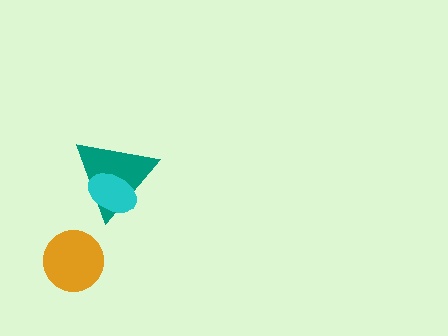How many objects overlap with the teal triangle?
1 object overlaps with the teal triangle.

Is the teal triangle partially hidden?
Yes, it is partially covered by another shape.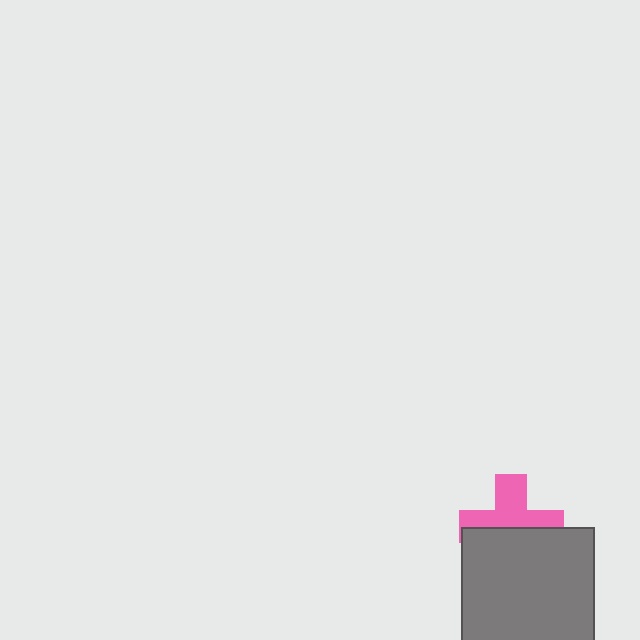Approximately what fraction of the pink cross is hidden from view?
Roughly 48% of the pink cross is hidden behind the gray square.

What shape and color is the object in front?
The object in front is a gray square.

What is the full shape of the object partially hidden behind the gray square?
The partially hidden object is a pink cross.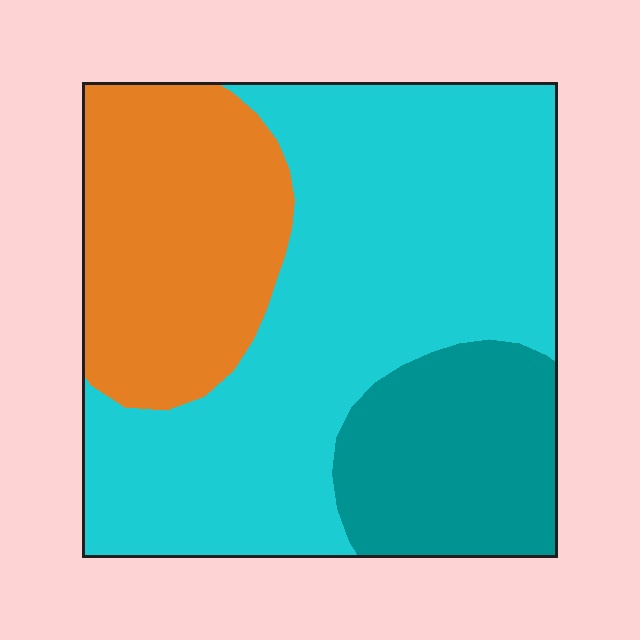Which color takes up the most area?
Cyan, at roughly 55%.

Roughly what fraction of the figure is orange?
Orange takes up about one quarter (1/4) of the figure.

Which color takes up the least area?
Teal, at roughly 20%.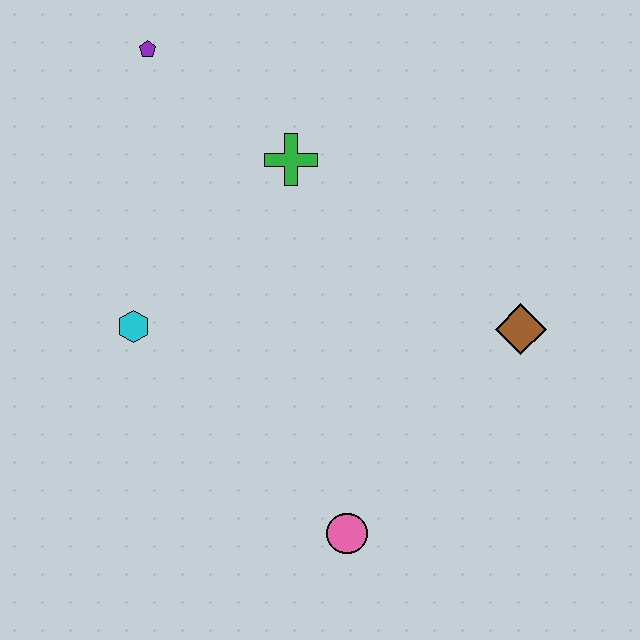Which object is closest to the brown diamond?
The pink circle is closest to the brown diamond.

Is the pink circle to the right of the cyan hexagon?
Yes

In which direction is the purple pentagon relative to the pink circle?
The purple pentagon is above the pink circle.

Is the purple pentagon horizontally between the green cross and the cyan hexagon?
Yes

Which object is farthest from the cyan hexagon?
The brown diamond is farthest from the cyan hexagon.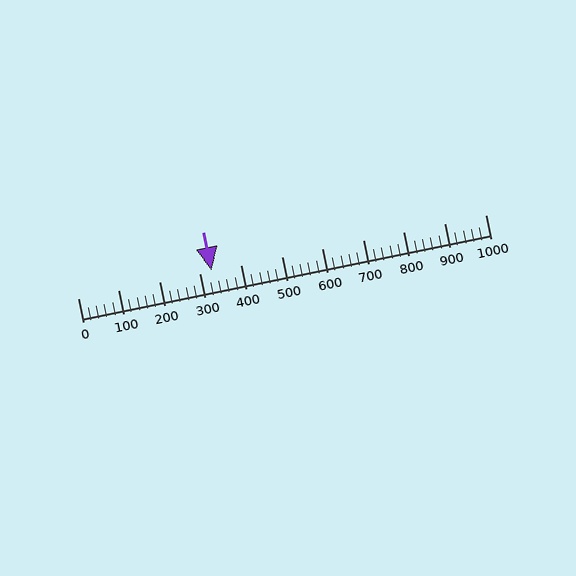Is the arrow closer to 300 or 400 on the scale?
The arrow is closer to 300.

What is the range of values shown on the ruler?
The ruler shows values from 0 to 1000.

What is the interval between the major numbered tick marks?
The major tick marks are spaced 100 units apart.